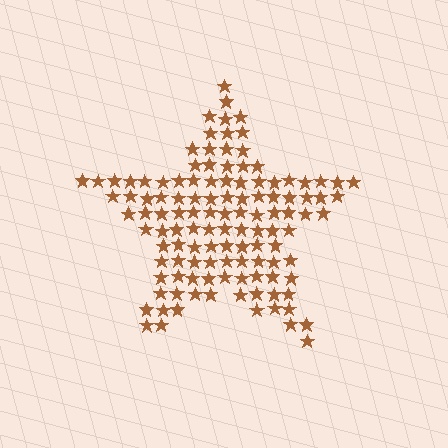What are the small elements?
The small elements are stars.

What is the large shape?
The large shape is a star.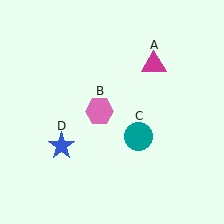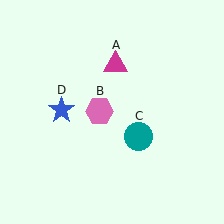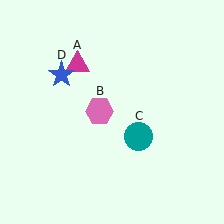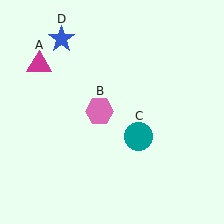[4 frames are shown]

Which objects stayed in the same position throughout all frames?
Pink hexagon (object B) and teal circle (object C) remained stationary.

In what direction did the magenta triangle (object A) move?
The magenta triangle (object A) moved left.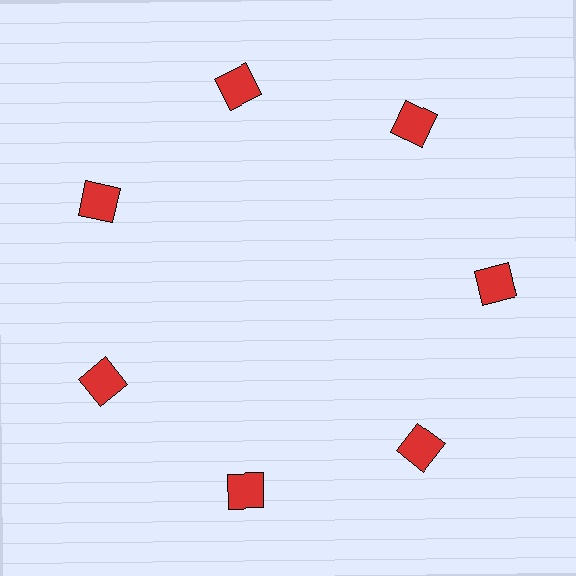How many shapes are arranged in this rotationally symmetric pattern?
There are 7 shapes, arranged in 7 groups of 1.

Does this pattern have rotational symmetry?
Yes, this pattern has 7-fold rotational symmetry. It looks the same after rotating 51 degrees around the center.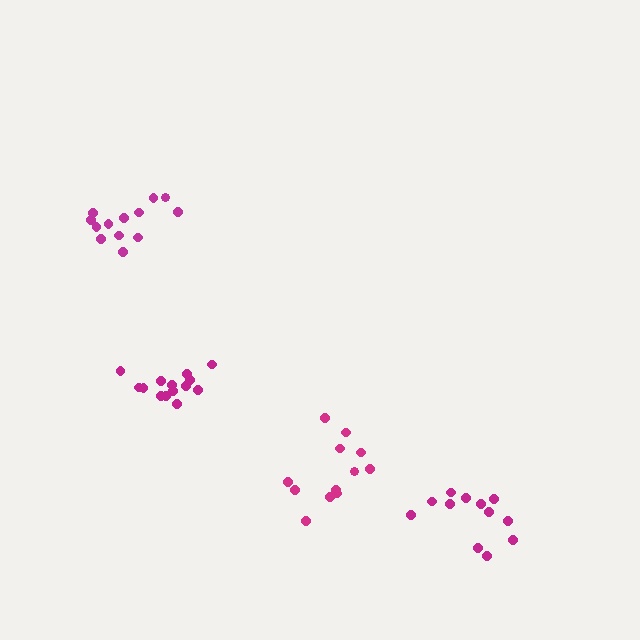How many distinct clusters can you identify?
There are 4 distinct clusters.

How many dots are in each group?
Group 1: 14 dots, Group 2: 12 dots, Group 3: 13 dots, Group 4: 13 dots (52 total).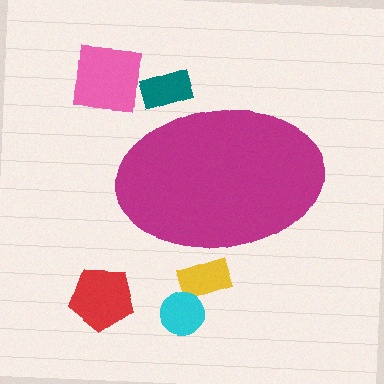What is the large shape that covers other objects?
A magenta ellipse.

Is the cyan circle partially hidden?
No, the cyan circle is fully visible.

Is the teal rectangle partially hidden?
Yes, the teal rectangle is partially hidden behind the magenta ellipse.